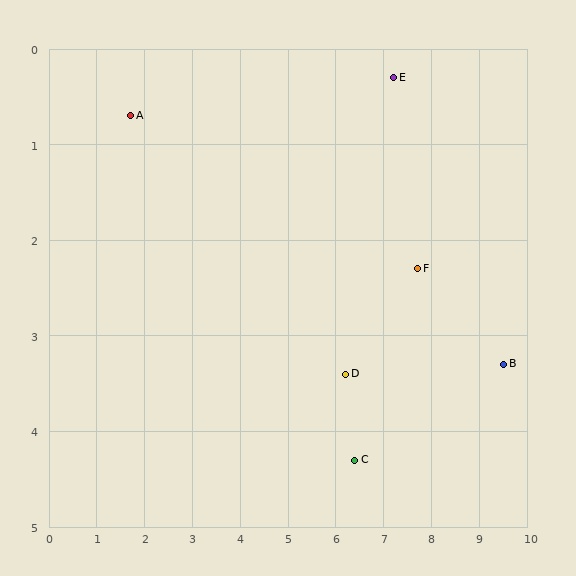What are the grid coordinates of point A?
Point A is at approximately (1.7, 0.7).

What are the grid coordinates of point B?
Point B is at approximately (9.5, 3.3).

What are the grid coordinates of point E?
Point E is at approximately (7.2, 0.3).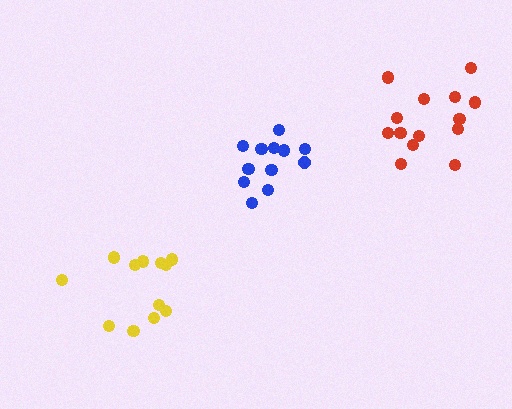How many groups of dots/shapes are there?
There are 3 groups.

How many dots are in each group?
Group 1: 12 dots, Group 2: 12 dots, Group 3: 14 dots (38 total).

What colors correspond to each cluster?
The clusters are colored: blue, yellow, red.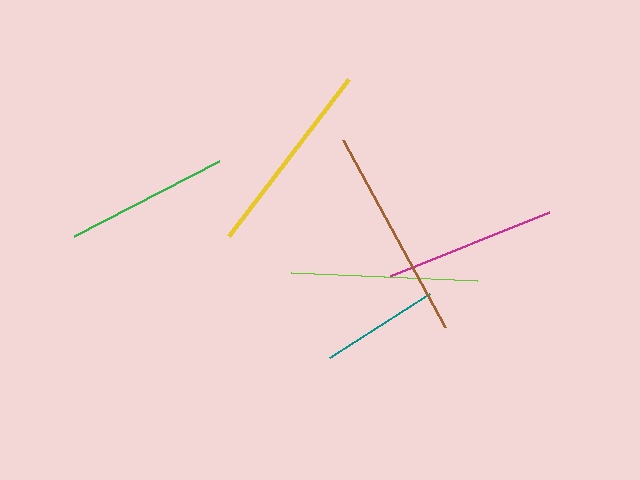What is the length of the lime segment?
The lime segment is approximately 186 pixels long.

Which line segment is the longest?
The brown line is the longest at approximately 213 pixels.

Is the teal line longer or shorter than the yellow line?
The yellow line is longer than the teal line.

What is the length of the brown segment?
The brown segment is approximately 213 pixels long.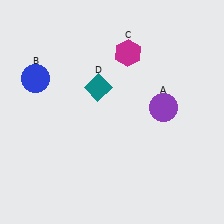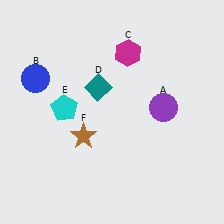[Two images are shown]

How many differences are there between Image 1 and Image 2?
There are 2 differences between the two images.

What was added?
A cyan pentagon (E), a brown star (F) were added in Image 2.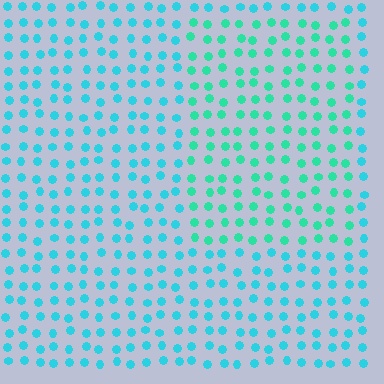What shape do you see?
I see a rectangle.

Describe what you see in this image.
The image is filled with small cyan elements in a uniform arrangement. A rectangle-shaped region is visible where the elements are tinted to a slightly different hue, forming a subtle color boundary.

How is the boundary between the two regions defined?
The boundary is defined purely by a slight shift in hue (about 27 degrees). Spacing, size, and orientation are identical on both sides.